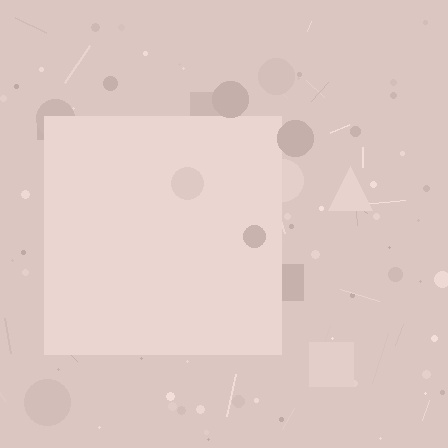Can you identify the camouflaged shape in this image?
The camouflaged shape is a square.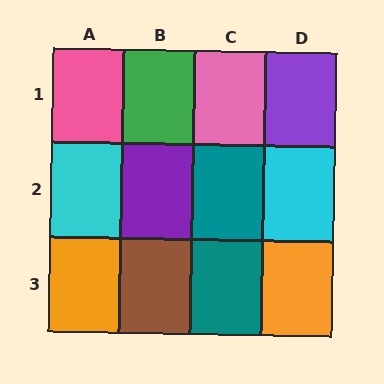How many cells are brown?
1 cell is brown.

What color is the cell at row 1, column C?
Pink.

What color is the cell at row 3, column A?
Orange.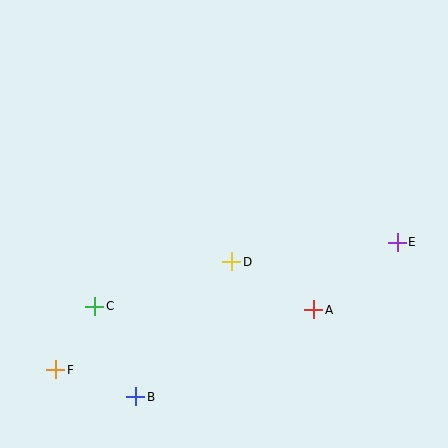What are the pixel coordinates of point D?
Point D is at (232, 262).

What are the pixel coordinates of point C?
Point C is at (95, 306).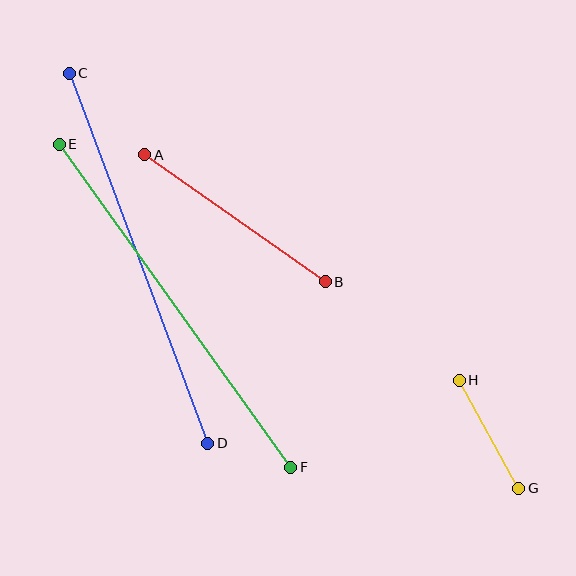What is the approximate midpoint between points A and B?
The midpoint is at approximately (235, 218) pixels.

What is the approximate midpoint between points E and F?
The midpoint is at approximately (175, 306) pixels.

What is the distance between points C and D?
The distance is approximately 395 pixels.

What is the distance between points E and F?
The distance is approximately 397 pixels.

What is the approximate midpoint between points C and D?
The midpoint is at approximately (138, 258) pixels.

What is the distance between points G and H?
The distance is approximately 123 pixels.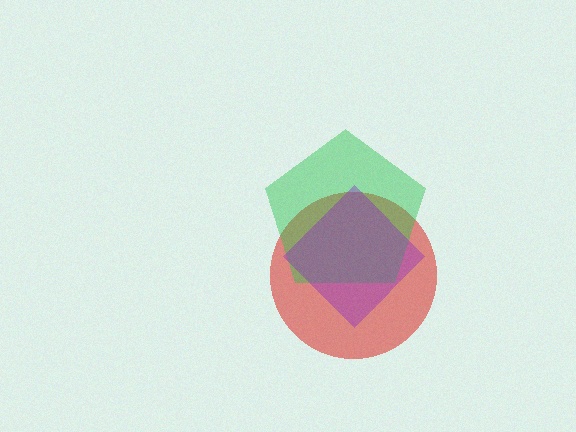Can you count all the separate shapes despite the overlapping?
Yes, there are 3 separate shapes.